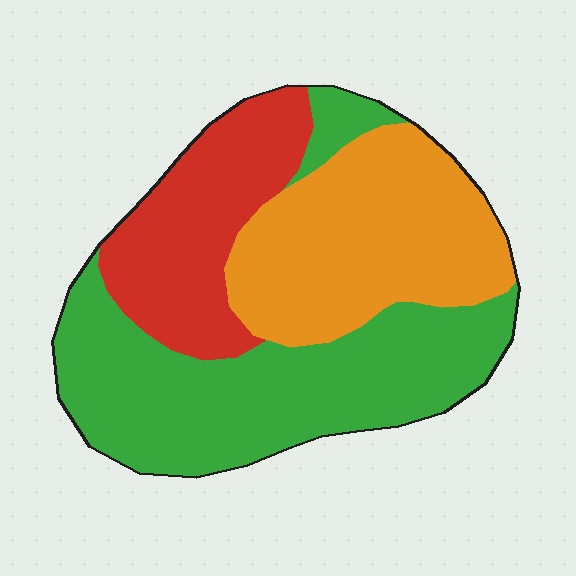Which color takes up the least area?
Red, at roughly 25%.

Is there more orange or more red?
Orange.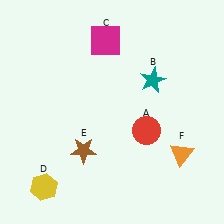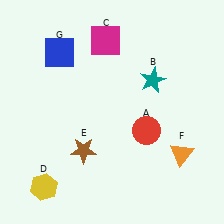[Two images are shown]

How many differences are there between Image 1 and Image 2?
There is 1 difference between the two images.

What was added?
A blue square (G) was added in Image 2.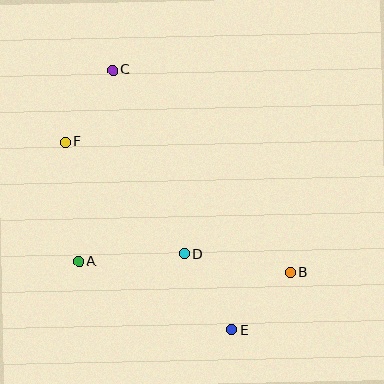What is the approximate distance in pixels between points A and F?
The distance between A and F is approximately 120 pixels.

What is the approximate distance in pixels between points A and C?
The distance between A and C is approximately 195 pixels.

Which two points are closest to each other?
Points B and E are closest to each other.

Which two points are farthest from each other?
Points C and E are farthest from each other.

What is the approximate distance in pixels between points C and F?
The distance between C and F is approximately 86 pixels.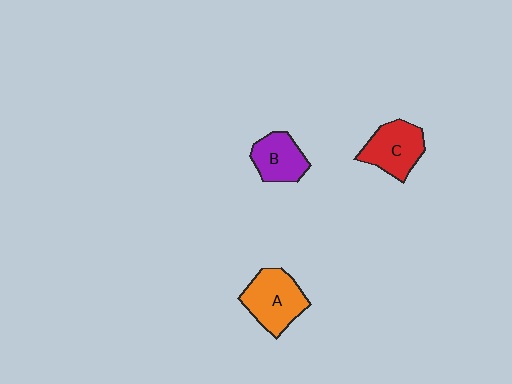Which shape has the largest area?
Shape A (orange).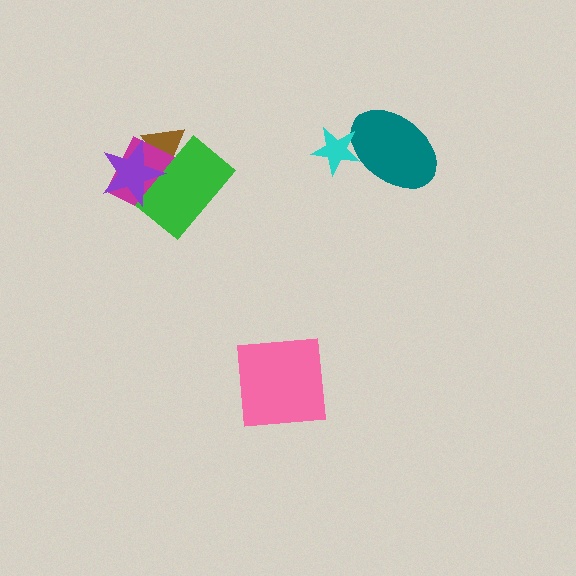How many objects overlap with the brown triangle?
3 objects overlap with the brown triangle.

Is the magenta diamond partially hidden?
Yes, it is partially covered by another shape.